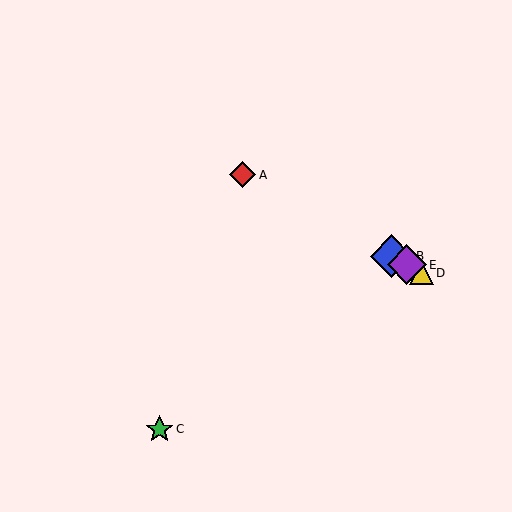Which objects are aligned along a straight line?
Objects A, B, D, E are aligned along a straight line.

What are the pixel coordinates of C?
Object C is at (160, 429).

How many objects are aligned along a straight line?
4 objects (A, B, D, E) are aligned along a straight line.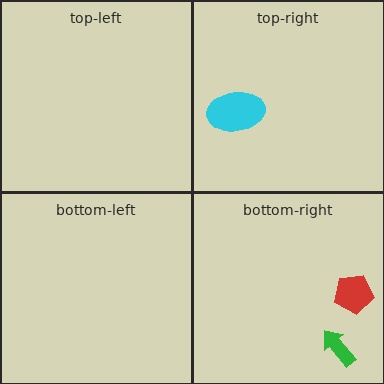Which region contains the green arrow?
The bottom-right region.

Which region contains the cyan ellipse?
The top-right region.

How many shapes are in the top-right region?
1.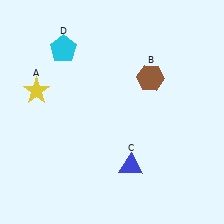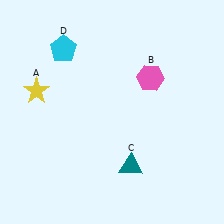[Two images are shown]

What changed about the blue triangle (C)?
In Image 1, C is blue. In Image 2, it changed to teal.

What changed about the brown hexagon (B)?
In Image 1, B is brown. In Image 2, it changed to pink.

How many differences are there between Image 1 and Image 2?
There are 2 differences between the two images.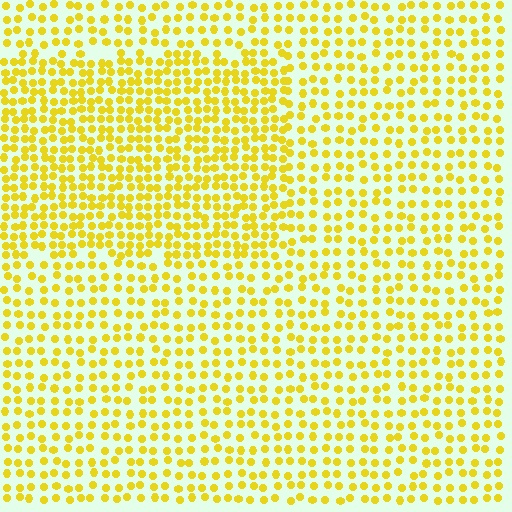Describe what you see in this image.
The image contains small yellow elements arranged at two different densities. A rectangle-shaped region is visible where the elements are more densely packed than the surrounding area.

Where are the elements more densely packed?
The elements are more densely packed inside the rectangle boundary.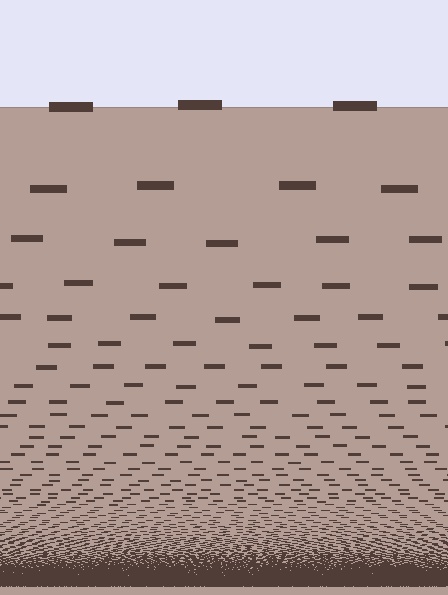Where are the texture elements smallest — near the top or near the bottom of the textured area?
Near the bottom.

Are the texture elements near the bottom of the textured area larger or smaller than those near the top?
Smaller. The gradient is inverted — elements near the bottom are smaller and denser.